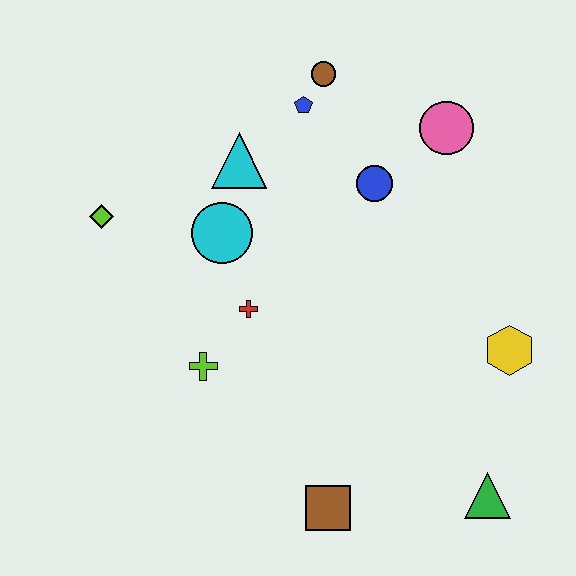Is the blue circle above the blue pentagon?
No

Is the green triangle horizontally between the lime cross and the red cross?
No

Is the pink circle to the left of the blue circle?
No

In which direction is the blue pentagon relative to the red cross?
The blue pentagon is above the red cross.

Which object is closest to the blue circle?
The pink circle is closest to the blue circle.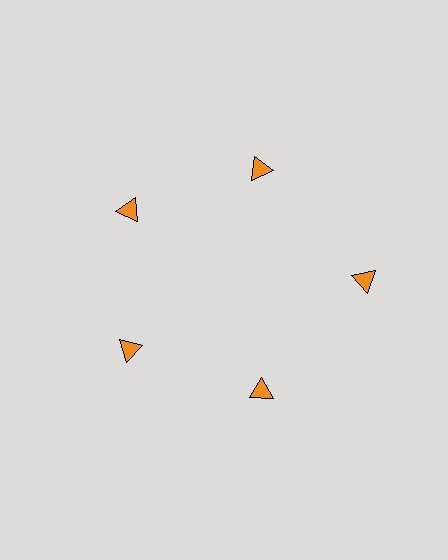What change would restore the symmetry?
The symmetry would be restored by moving it inward, back onto the ring so that all 5 triangles sit at equal angles and equal distance from the center.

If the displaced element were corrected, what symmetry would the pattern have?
It would have 5-fold rotational symmetry — the pattern would map onto itself every 72 degrees.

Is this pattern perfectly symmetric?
No. The 5 orange triangles are arranged in a ring, but one element near the 3 o'clock position is pushed outward from the center, breaking the 5-fold rotational symmetry.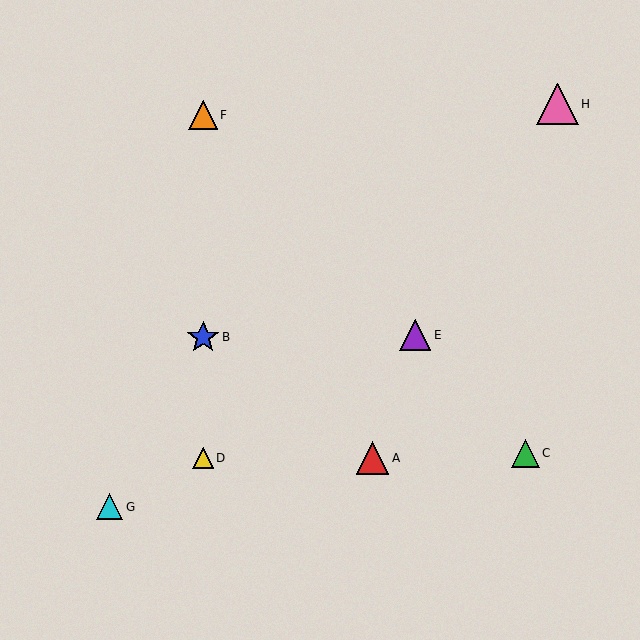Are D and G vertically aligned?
No, D is at x≈203 and G is at x≈110.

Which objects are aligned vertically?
Objects B, D, F are aligned vertically.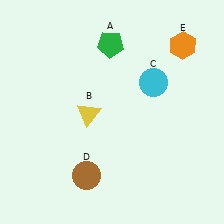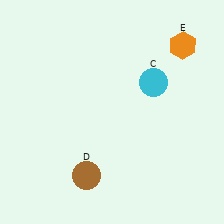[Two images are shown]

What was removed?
The green pentagon (A), the yellow triangle (B) were removed in Image 2.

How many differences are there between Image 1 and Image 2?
There are 2 differences between the two images.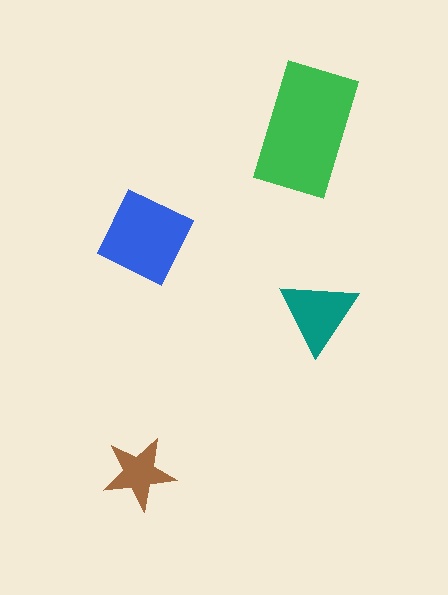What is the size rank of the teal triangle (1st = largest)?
3rd.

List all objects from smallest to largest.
The brown star, the teal triangle, the blue square, the green rectangle.